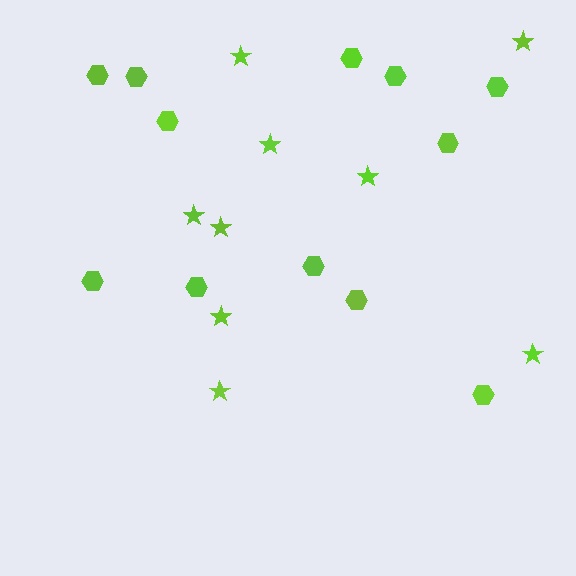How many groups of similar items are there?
There are 2 groups: one group of hexagons (12) and one group of stars (9).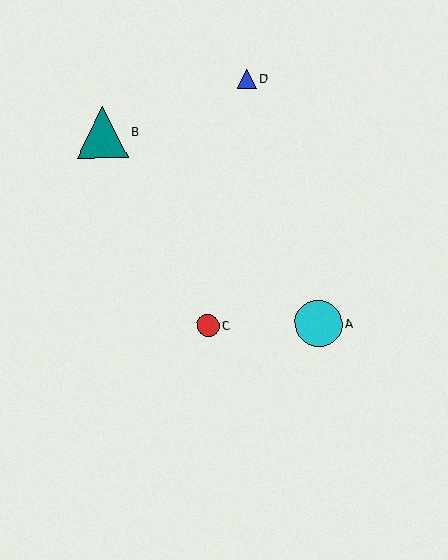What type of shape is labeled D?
Shape D is a blue triangle.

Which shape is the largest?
The teal triangle (labeled B) is the largest.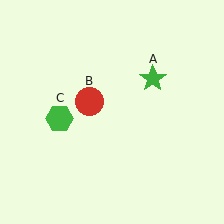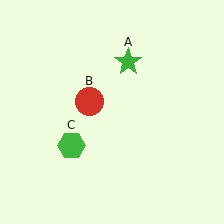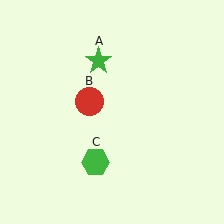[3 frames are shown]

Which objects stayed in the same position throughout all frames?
Red circle (object B) remained stationary.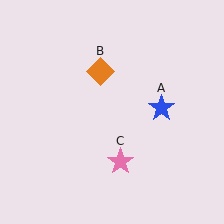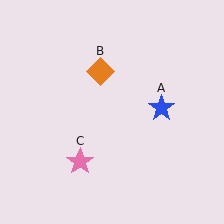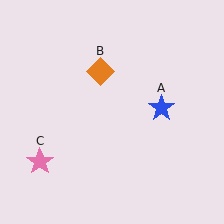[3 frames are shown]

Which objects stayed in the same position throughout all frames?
Blue star (object A) and orange diamond (object B) remained stationary.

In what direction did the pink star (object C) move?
The pink star (object C) moved left.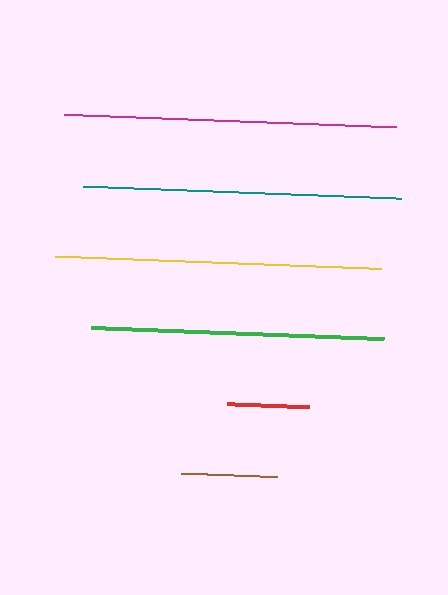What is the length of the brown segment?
The brown segment is approximately 96 pixels long.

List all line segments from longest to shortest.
From longest to shortest: magenta, yellow, teal, green, brown, red.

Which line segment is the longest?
The magenta line is the longest at approximately 333 pixels.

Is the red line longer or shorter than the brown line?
The brown line is longer than the red line.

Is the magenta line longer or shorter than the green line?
The magenta line is longer than the green line.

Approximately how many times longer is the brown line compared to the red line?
The brown line is approximately 1.2 times the length of the red line.